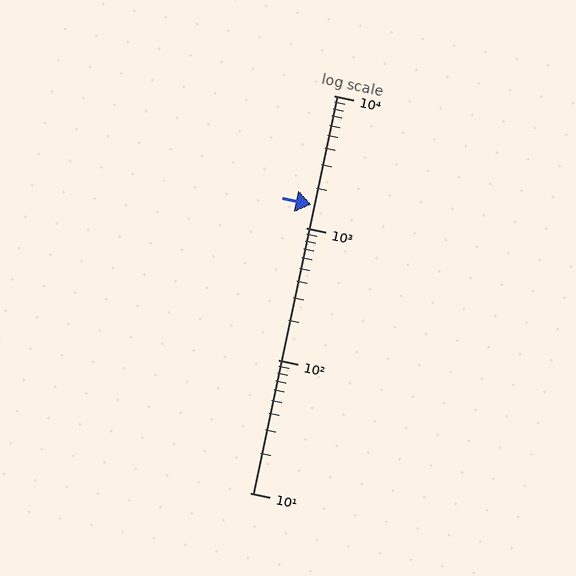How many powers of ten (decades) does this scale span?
The scale spans 3 decades, from 10 to 10000.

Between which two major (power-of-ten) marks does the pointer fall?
The pointer is between 1000 and 10000.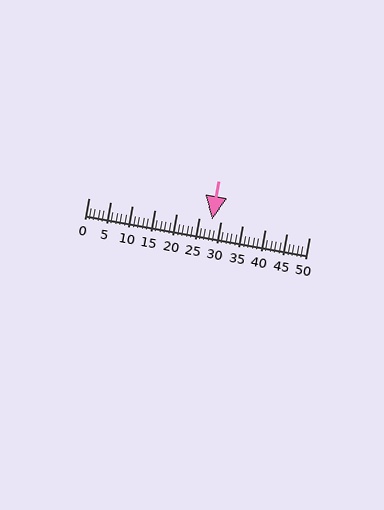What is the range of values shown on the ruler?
The ruler shows values from 0 to 50.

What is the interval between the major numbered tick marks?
The major tick marks are spaced 5 units apart.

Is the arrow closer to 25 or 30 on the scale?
The arrow is closer to 30.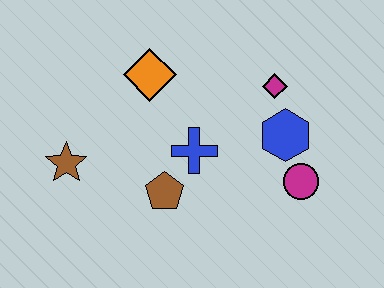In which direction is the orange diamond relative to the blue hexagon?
The orange diamond is to the left of the blue hexagon.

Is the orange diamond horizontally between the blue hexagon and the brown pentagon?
No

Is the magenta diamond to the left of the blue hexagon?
Yes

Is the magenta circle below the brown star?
Yes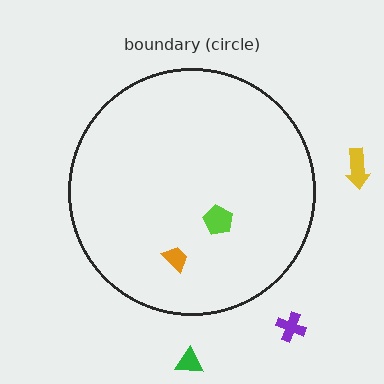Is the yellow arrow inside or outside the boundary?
Outside.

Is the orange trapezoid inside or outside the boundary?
Inside.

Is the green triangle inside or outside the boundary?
Outside.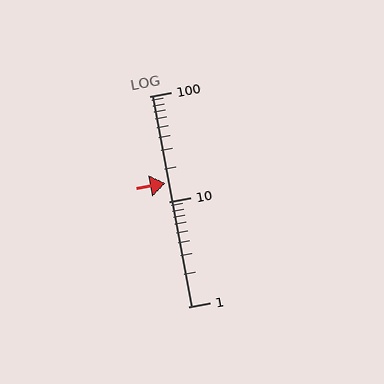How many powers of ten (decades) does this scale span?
The scale spans 2 decades, from 1 to 100.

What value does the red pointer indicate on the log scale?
The pointer indicates approximately 15.